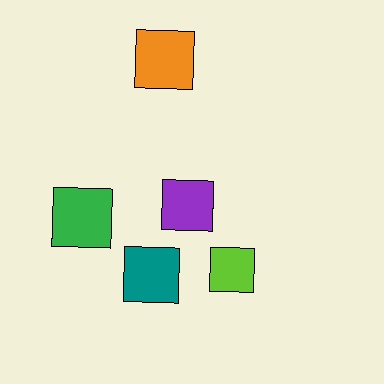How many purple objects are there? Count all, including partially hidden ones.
There is 1 purple object.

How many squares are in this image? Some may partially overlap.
There are 5 squares.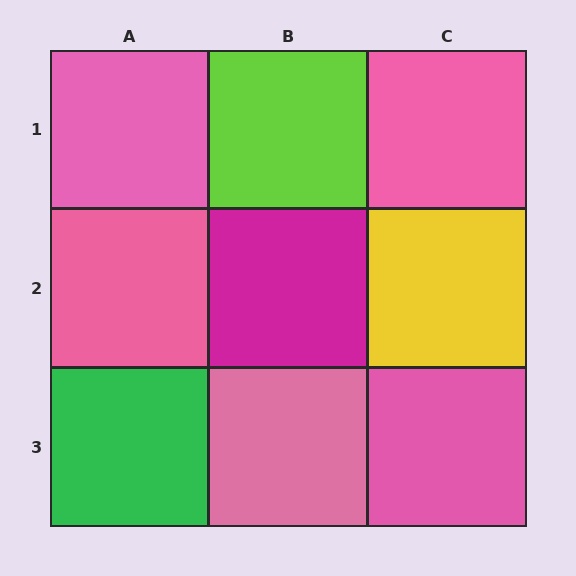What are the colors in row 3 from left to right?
Green, pink, pink.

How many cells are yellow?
1 cell is yellow.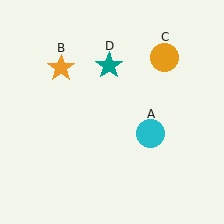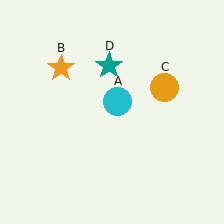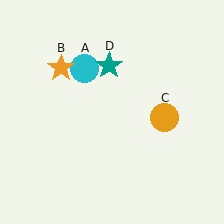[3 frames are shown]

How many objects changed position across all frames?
2 objects changed position: cyan circle (object A), orange circle (object C).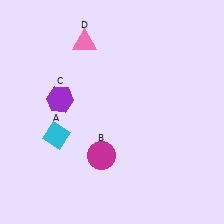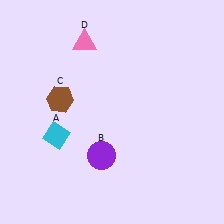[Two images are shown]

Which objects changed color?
B changed from magenta to purple. C changed from purple to brown.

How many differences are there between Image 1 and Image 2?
There are 2 differences between the two images.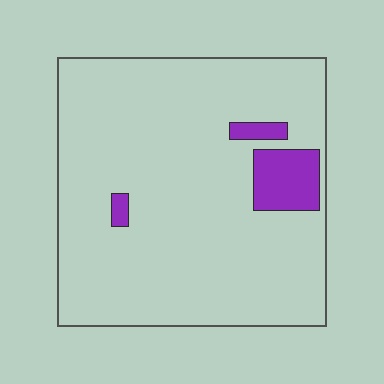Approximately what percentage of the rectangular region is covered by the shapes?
Approximately 10%.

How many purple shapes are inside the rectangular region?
3.